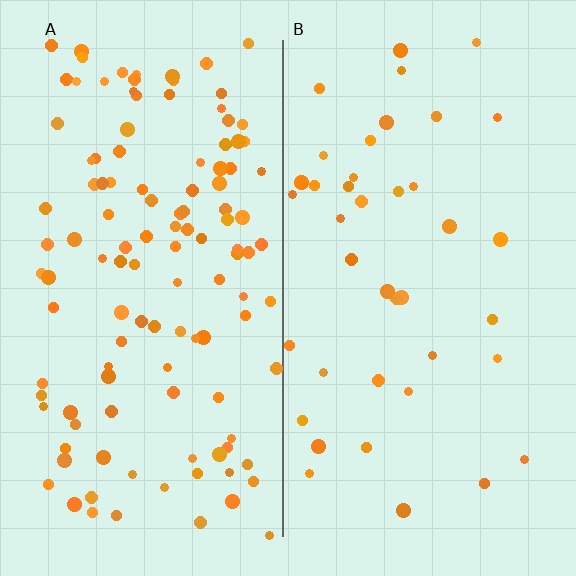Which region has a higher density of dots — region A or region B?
A (the left).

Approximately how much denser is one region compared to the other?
Approximately 3.0× — region A over region B.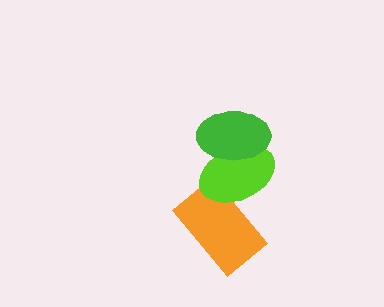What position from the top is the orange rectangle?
The orange rectangle is 3rd from the top.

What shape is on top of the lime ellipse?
The green ellipse is on top of the lime ellipse.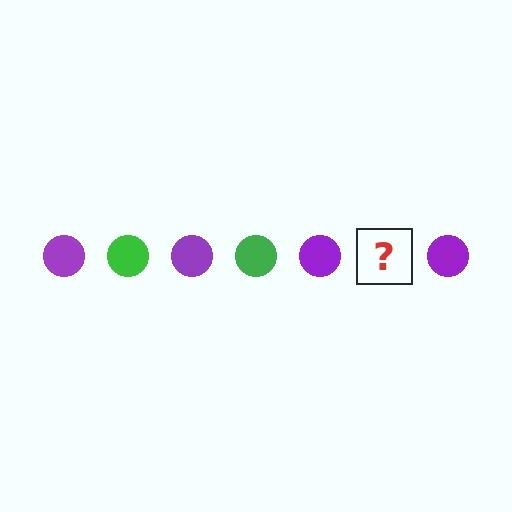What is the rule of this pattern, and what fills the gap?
The rule is that the pattern cycles through purple, green circles. The gap should be filled with a green circle.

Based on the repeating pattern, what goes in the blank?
The blank should be a green circle.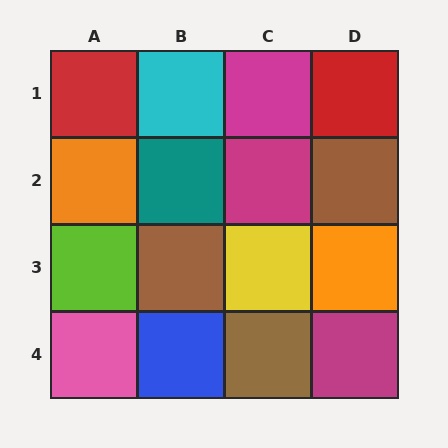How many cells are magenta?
3 cells are magenta.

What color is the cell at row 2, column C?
Magenta.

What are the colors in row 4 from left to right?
Pink, blue, brown, magenta.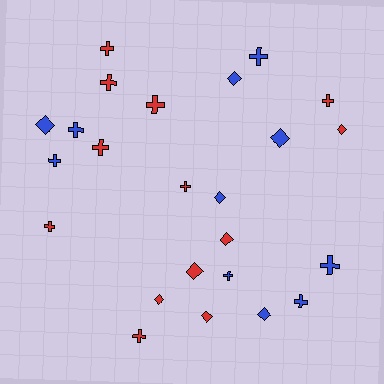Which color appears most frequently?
Red, with 13 objects.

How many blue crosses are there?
There are 6 blue crosses.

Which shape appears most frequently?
Cross, with 14 objects.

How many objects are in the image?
There are 24 objects.